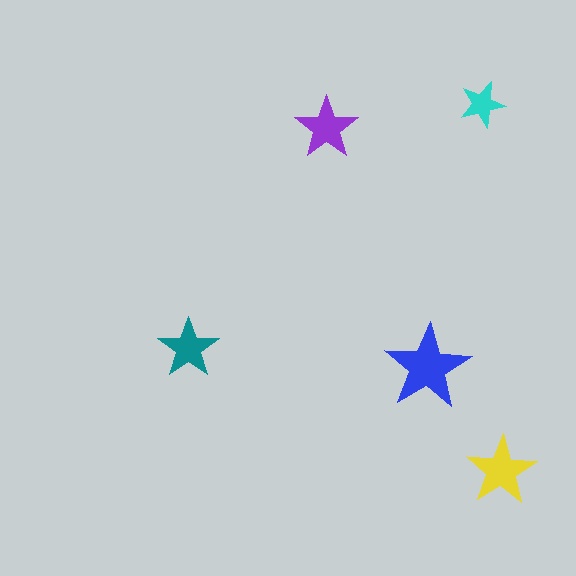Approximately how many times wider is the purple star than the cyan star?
About 1.5 times wider.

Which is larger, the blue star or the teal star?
The blue one.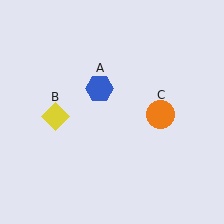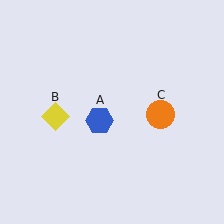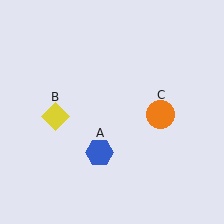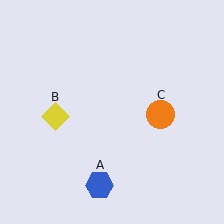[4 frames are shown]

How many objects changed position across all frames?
1 object changed position: blue hexagon (object A).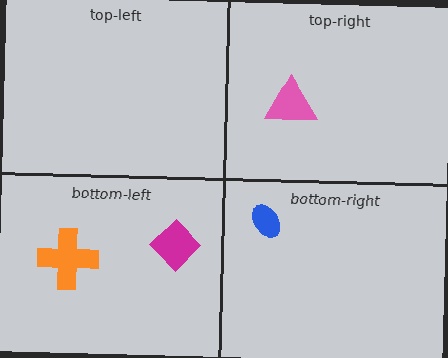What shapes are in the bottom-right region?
The blue ellipse.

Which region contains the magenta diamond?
The bottom-left region.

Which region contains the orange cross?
The bottom-left region.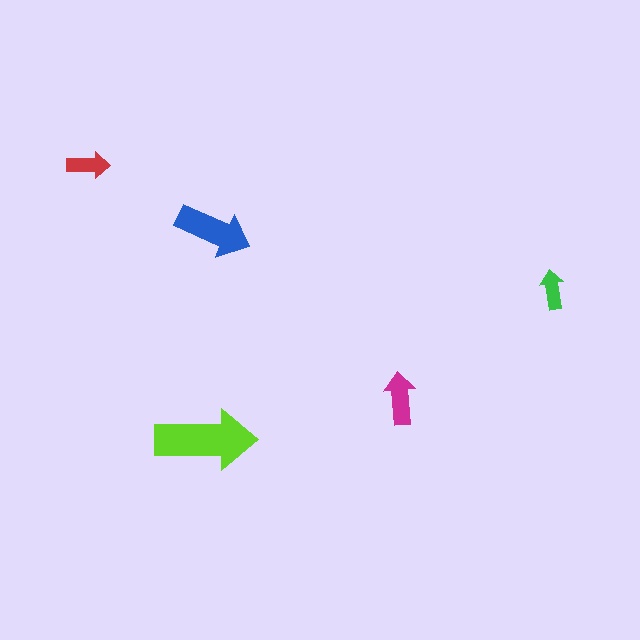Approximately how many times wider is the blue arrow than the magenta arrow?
About 1.5 times wider.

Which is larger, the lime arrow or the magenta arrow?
The lime one.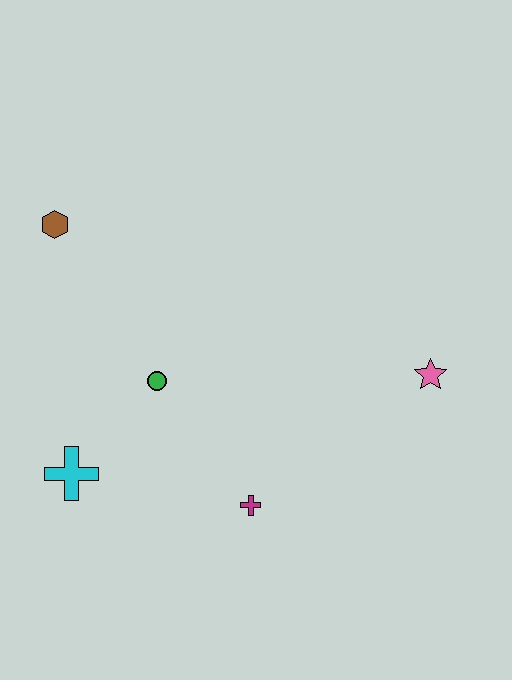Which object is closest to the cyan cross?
The green circle is closest to the cyan cross.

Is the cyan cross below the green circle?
Yes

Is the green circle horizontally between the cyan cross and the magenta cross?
Yes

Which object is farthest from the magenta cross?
The brown hexagon is farthest from the magenta cross.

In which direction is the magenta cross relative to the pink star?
The magenta cross is to the left of the pink star.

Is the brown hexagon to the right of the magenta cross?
No